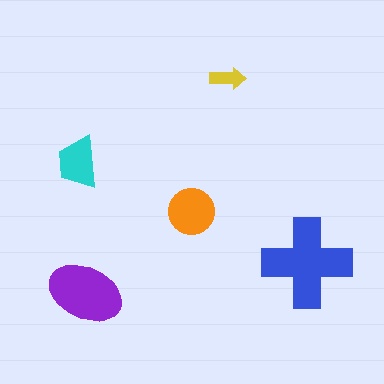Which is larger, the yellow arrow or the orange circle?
The orange circle.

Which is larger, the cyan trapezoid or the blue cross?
The blue cross.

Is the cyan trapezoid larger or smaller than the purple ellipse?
Smaller.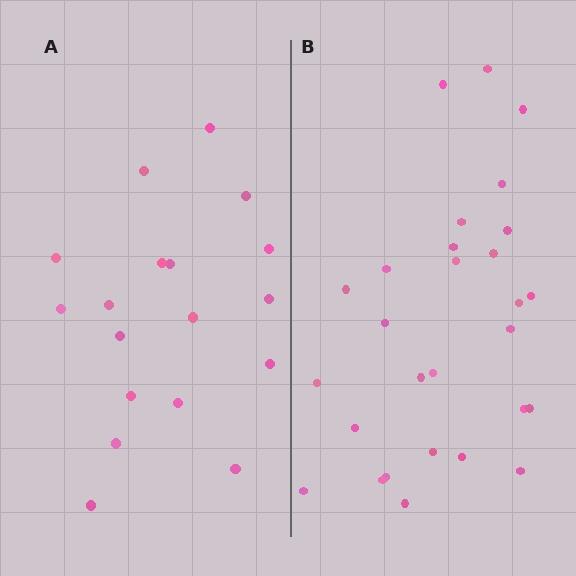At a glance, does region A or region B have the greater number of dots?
Region B (the right region) has more dots.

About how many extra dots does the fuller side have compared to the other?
Region B has roughly 10 or so more dots than region A.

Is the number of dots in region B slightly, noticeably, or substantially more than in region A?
Region B has substantially more. The ratio is roughly 1.6 to 1.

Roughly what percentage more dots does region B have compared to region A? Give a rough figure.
About 55% more.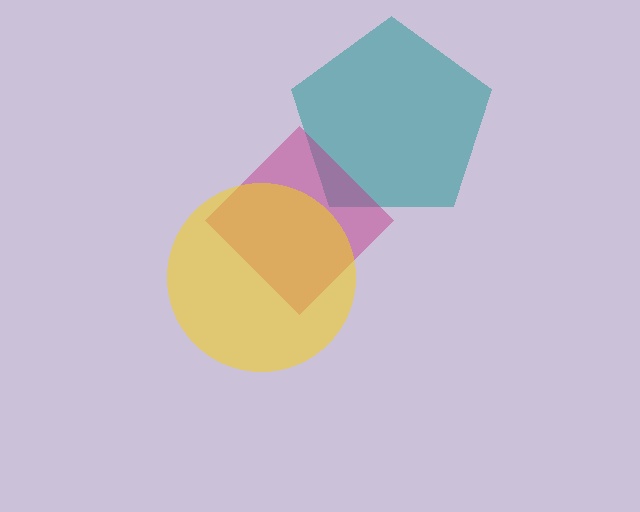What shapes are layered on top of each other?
The layered shapes are: a teal pentagon, a magenta diamond, a yellow circle.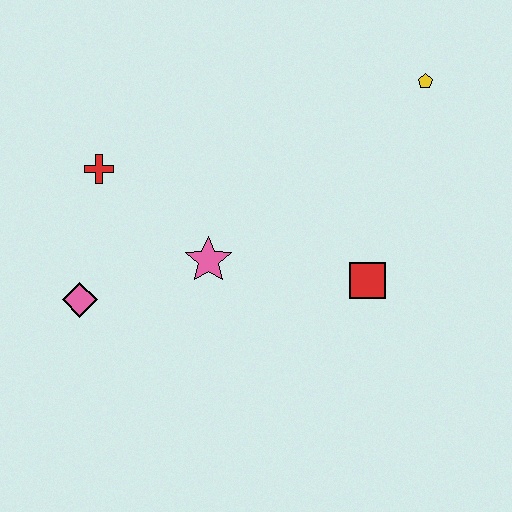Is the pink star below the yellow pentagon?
Yes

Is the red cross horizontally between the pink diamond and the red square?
Yes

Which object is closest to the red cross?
The pink diamond is closest to the red cross.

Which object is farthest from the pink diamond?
The yellow pentagon is farthest from the pink diamond.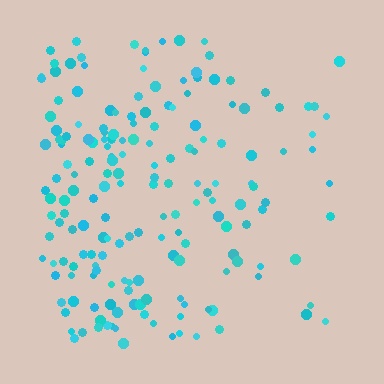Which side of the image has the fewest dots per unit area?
The right.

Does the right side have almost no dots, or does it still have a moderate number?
Still a moderate number, just noticeably fewer than the left.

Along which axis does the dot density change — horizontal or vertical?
Horizontal.